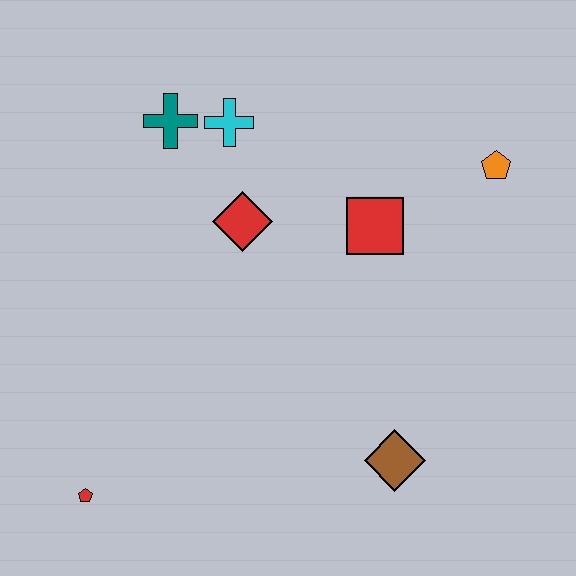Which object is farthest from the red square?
The red pentagon is farthest from the red square.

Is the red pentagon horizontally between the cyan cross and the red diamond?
No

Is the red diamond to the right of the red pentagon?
Yes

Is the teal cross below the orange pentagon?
No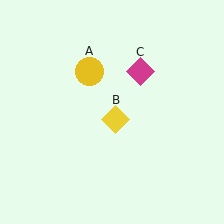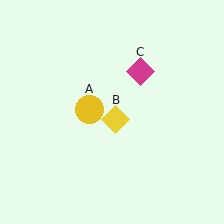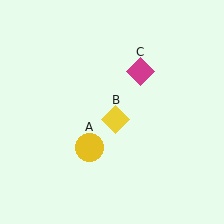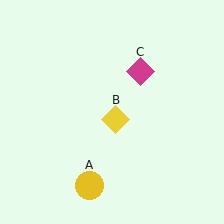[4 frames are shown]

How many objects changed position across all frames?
1 object changed position: yellow circle (object A).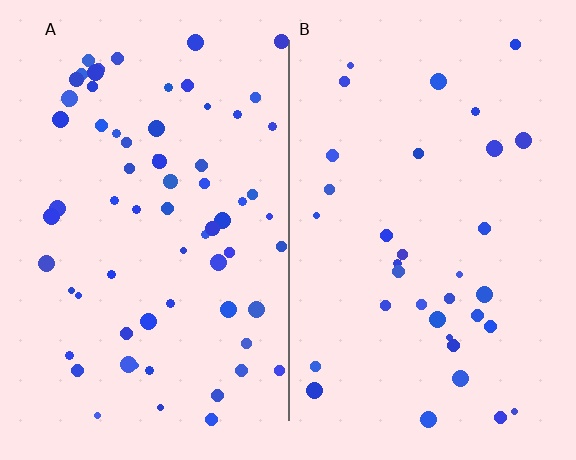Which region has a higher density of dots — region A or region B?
A (the left).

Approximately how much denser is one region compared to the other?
Approximately 2.0× — region A over region B.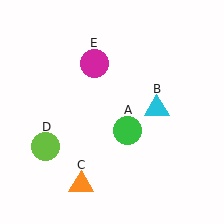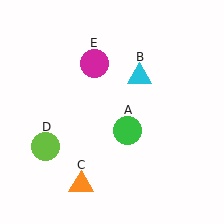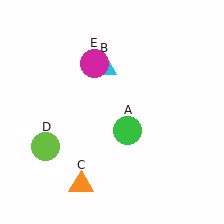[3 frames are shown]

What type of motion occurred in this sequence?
The cyan triangle (object B) rotated counterclockwise around the center of the scene.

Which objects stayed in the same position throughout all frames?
Green circle (object A) and orange triangle (object C) and lime circle (object D) and magenta circle (object E) remained stationary.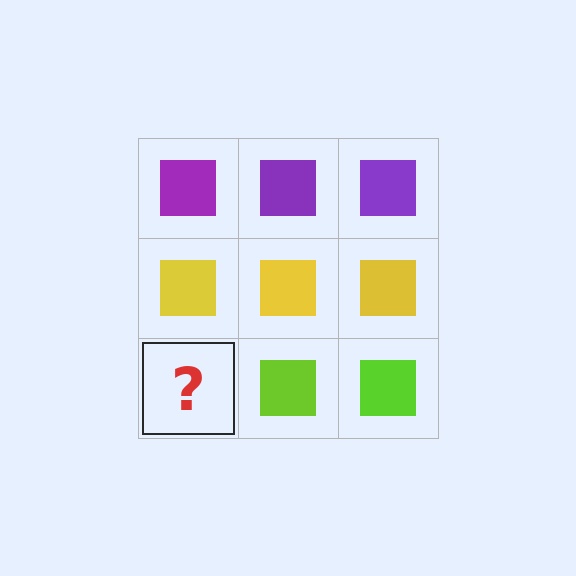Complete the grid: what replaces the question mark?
The question mark should be replaced with a lime square.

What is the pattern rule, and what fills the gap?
The rule is that each row has a consistent color. The gap should be filled with a lime square.